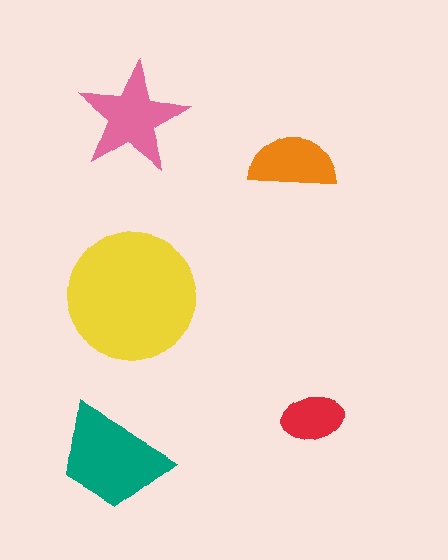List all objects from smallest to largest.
The red ellipse, the orange semicircle, the pink star, the teal trapezoid, the yellow circle.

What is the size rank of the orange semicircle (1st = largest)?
4th.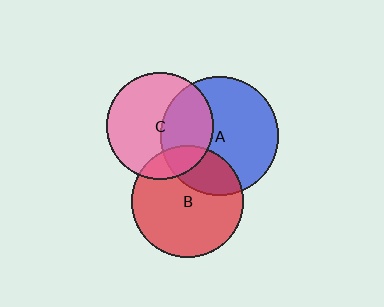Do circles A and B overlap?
Yes.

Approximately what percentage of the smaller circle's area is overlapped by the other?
Approximately 25%.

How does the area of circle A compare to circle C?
Approximately 1.2 times.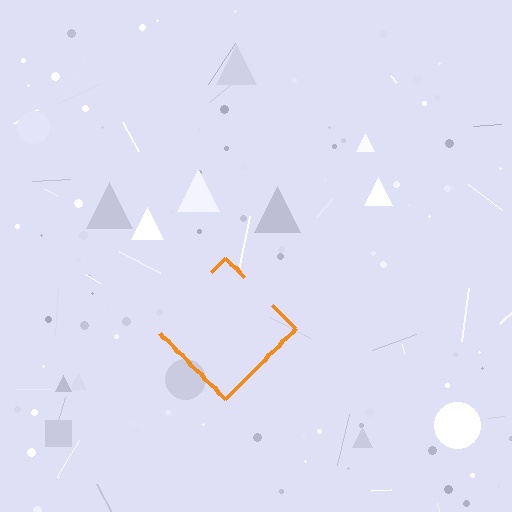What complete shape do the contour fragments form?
The contour fragments form a diamond.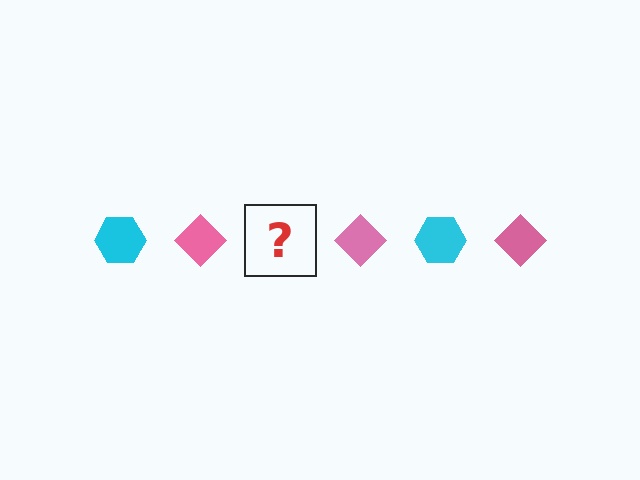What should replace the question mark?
The question mark should be replaced with a cyan hexagon.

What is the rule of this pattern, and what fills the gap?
The rule is that the pattern alternates between cyan hexagon and pink diamond. The gap should be filled with a cyan hexagon.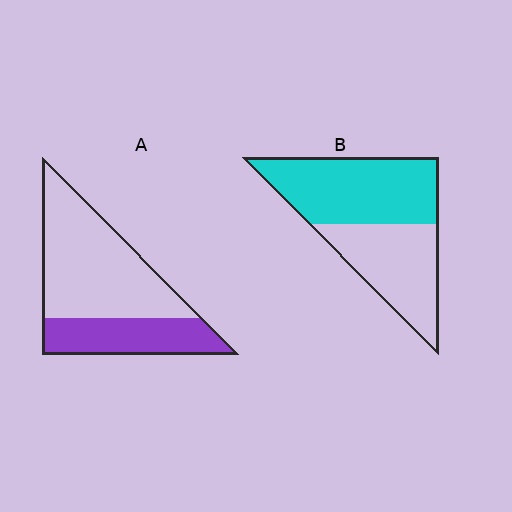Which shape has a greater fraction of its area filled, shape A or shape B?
Shape B.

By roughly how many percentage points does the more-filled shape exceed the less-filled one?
By roughly 20 percentage points (B over A).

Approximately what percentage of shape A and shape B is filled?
A is approximately 35% and B is approximately 55%.